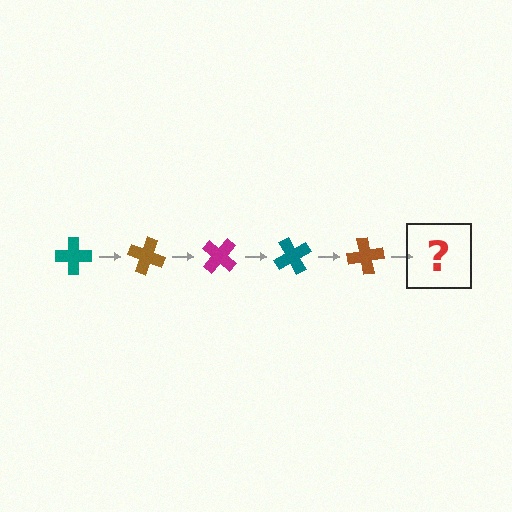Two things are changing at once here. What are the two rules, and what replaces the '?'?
The two rules are that it rotates 20 degrees each step and the color cycles through teal, brown, and magenta. The '?' should be a magenta cross, rotated 100 degrees from the start.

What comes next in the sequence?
The next element should be a magenta cross, rotated 100 degrees from the start.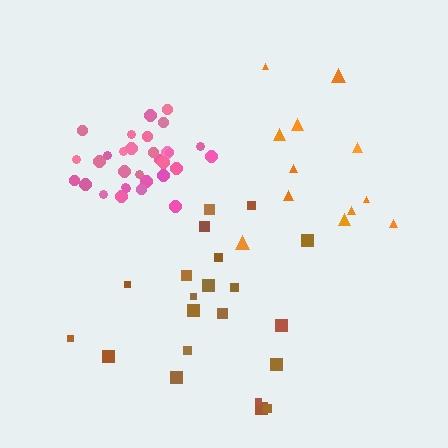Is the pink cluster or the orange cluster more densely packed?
Pink.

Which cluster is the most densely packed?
Pink.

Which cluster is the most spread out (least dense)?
Brown.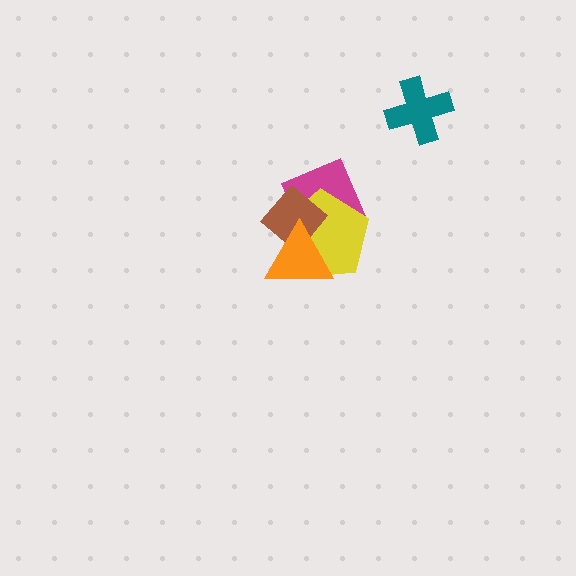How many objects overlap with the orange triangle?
3 objects overlap with the orange triangle.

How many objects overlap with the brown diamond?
3 objects overlap with the brown diamond.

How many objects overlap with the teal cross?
0 objects overlap with the teal cross.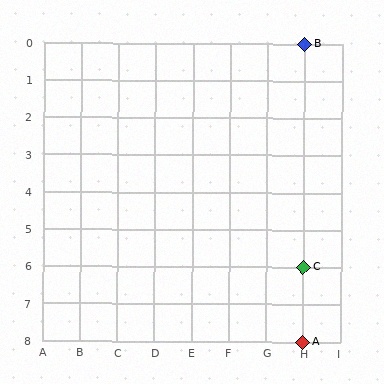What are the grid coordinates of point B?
Point B is at grid coordinates (H, 0).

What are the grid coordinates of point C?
Point C is at grid coordinates (H, 6).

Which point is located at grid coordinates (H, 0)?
Point B is at (H, 0).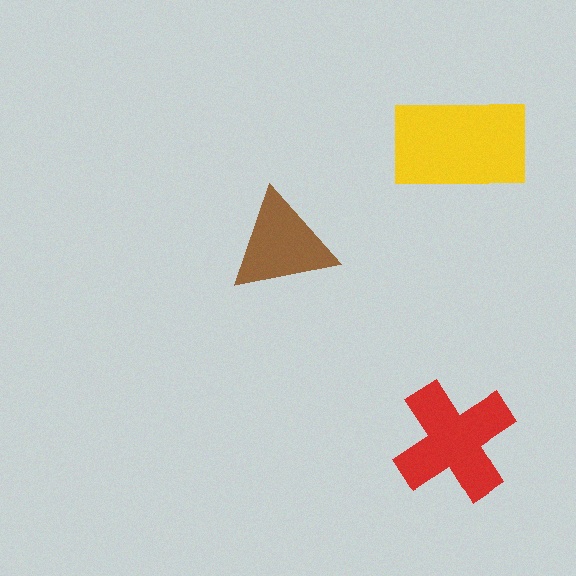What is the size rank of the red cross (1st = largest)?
2nd.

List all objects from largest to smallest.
The yellow rectangle, the red cross, the brown triangle.